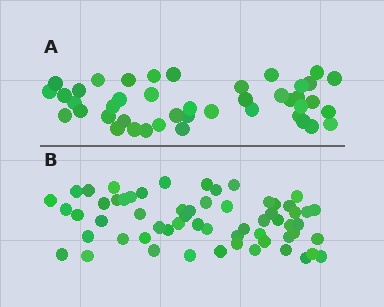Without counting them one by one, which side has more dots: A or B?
Region B (the bottom region) has more dots.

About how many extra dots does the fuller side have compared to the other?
Region B has approximately 15 more dots than region A.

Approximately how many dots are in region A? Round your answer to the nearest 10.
About 40 dots. (The exact count is 43, which rounds to 40.)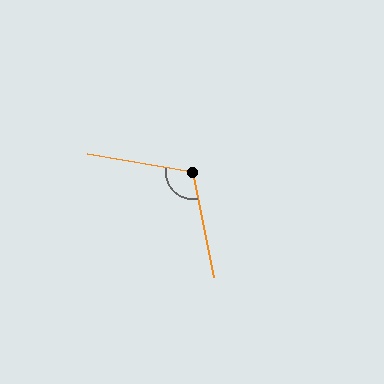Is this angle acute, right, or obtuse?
It is obtuse.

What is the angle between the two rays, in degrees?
Approximately 111 degrees.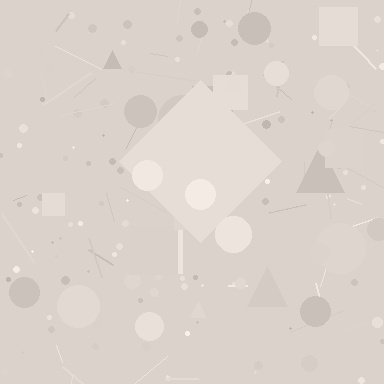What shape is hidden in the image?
A diamond is hidden in the image.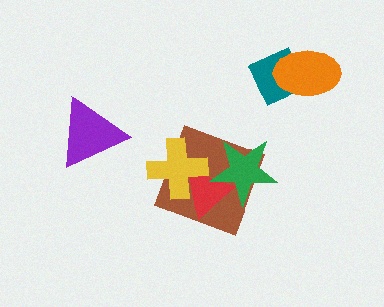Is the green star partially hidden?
No, no other shape covers it.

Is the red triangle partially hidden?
Yes, it is partially covered by another shape.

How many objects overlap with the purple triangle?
0 objects overlap with the purple triangle.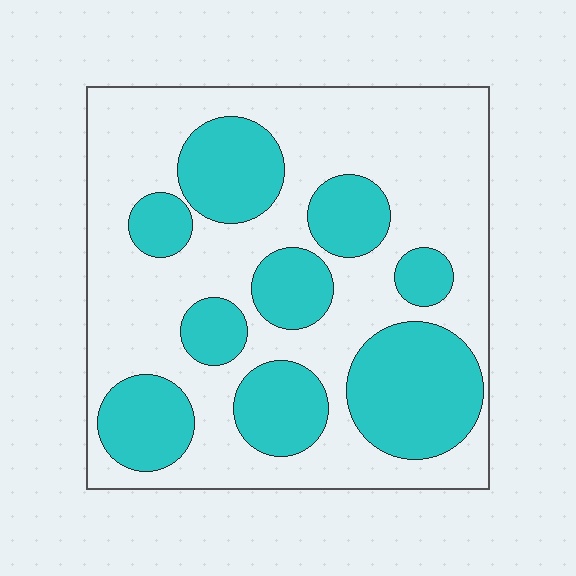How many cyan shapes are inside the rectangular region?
9.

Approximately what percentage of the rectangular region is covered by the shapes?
Approximately 35%.